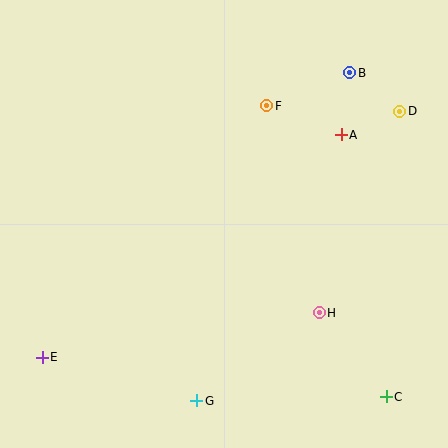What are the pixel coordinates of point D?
Point D is at (400, 111).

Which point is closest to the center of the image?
Point F at (267, 106) is closest to the center.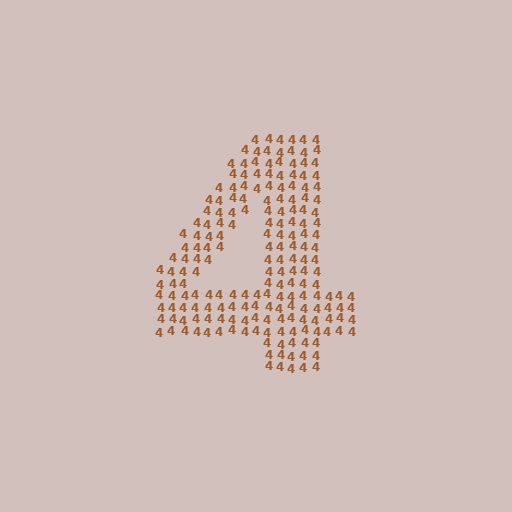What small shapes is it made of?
It is made of small digit 4's.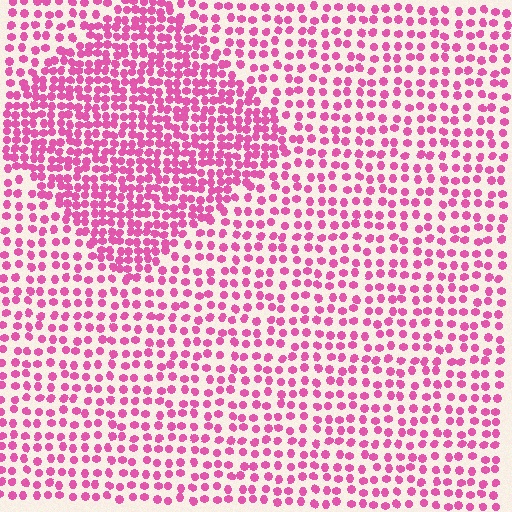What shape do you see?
I see a diamond.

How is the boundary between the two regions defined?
The boundary is defined by a change in element density (approximately 1.8x ratio). All elements are the same color, size, and shape.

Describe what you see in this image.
The image contains small pink elements arranged at two different densities. A diamond-shaped region is visible where the elements are more densely packed than the surrounding area.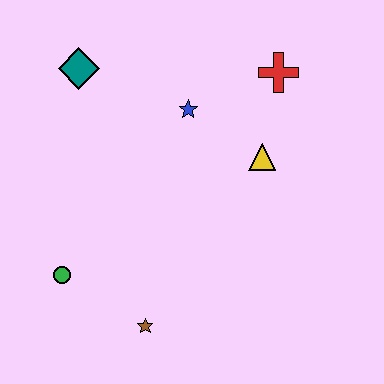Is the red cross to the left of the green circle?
No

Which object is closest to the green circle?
The brown star is closest to the green circle.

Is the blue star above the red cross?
No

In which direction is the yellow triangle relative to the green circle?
The yellow triangle is to the right of the green circle.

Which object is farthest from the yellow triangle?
The green circle is farthest from the yellow triangle.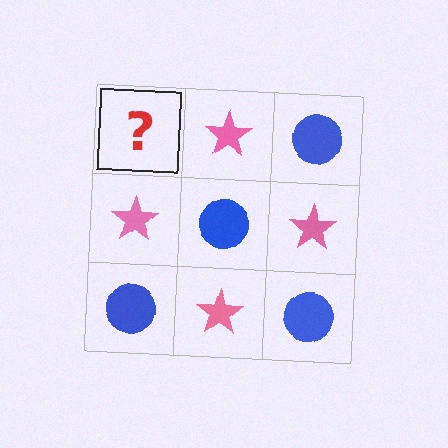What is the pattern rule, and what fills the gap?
The rule is that it alternates blue circle and pink star in a checkerboard pattern. The gap should be filled with a blue circle.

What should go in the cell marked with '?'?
The missing cell should contain a blue circle.